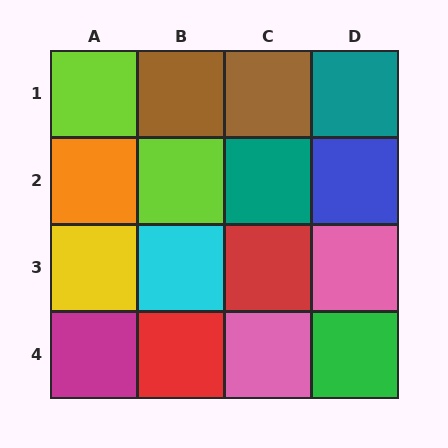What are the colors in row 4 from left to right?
Magenta, red, pink, green.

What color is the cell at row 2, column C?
Teal.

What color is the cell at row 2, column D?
Blue.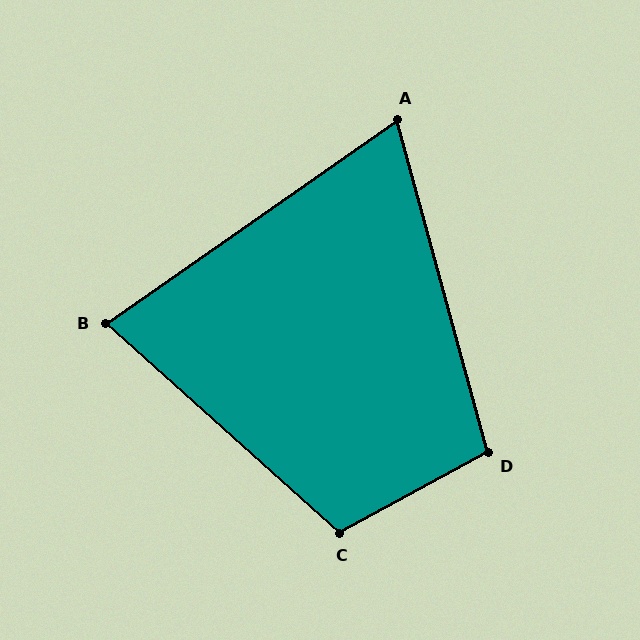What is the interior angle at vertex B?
Approximately 77 degrees (acute).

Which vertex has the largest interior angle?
C, at approximately 110 degrees.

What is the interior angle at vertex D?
Approximately 103 degrees (obtuse).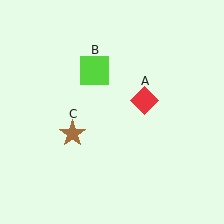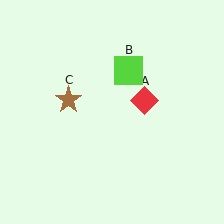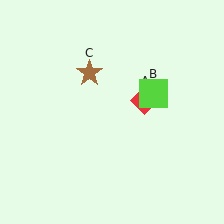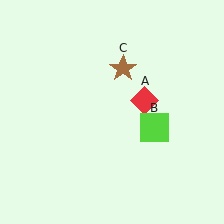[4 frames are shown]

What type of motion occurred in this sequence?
The lime square (object B), brown star (object C) rotated clockwise around the center of the scene.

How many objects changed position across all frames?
2 objects changed position: lime square (object B), brown star (object C).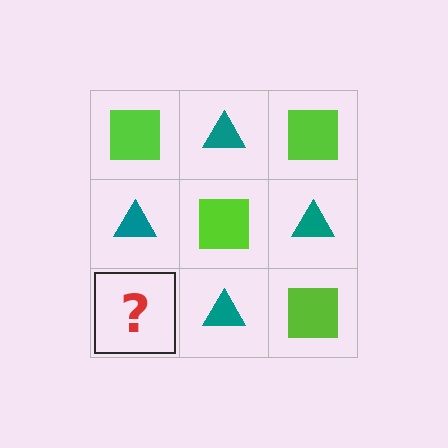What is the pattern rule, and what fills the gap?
The rule is that it alternates lime square and teal triangle in a checkerboard pattern. The gap should be filled with a lime square.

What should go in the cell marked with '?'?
The missing cell should contain a lime square.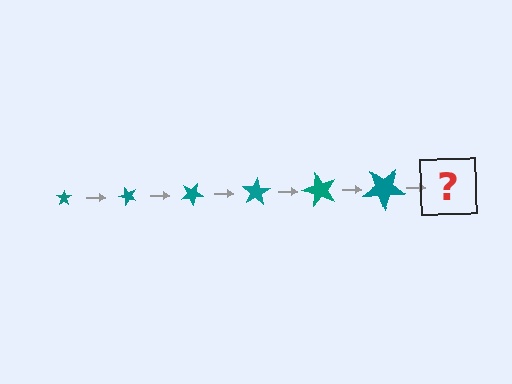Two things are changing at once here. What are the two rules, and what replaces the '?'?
The two rules are that the star grows larger each step and it rotates 50 degrees each step. The '?' should be a star, larger than the previous one and rotated 300 degrees from the start.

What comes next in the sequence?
The next element should be a star, larger than the previous one and rotated 300 degrees from the start.